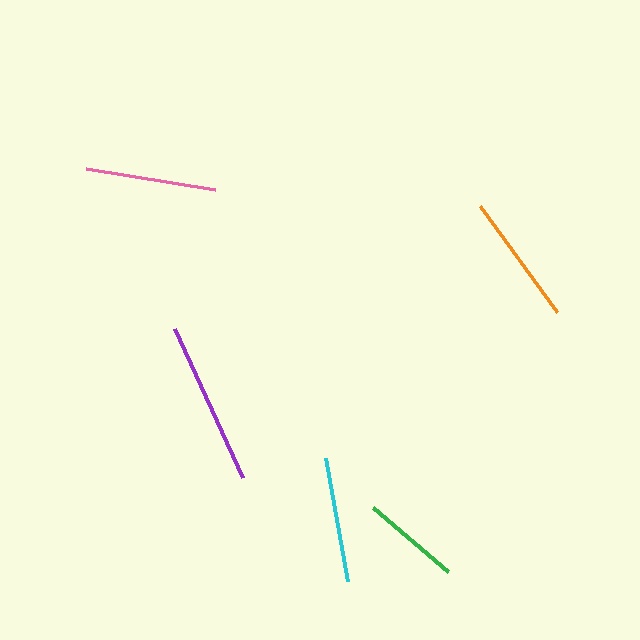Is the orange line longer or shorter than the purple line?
The purple line is longer than the orange line.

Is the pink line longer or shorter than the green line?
The pink line is longer than the green line.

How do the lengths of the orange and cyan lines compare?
The orange and cyan lines are approximately the same length.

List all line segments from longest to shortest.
From longest to shortest: purple, orange, pink, cyan, green.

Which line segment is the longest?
The purple line is the longest at approximately 164 pixels.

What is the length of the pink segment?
The pink segment is approximately 130 pixels long.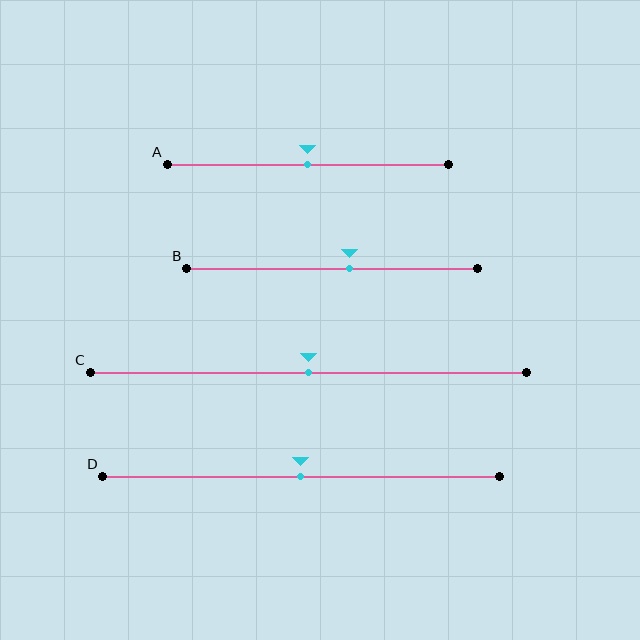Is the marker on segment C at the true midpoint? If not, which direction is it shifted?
Yes, the marker on segment C is at the true midpoint.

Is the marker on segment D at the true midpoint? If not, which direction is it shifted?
Yes, the marker on segment D is at the true midpoint.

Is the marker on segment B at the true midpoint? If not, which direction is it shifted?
No, the marker on segment B is shifted to the right by about 6% of the segment length.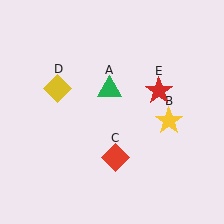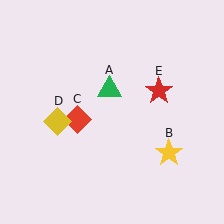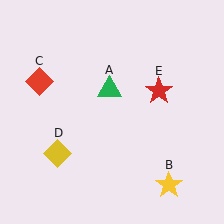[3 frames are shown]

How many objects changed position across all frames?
3 objects changed position: yellow star (object B), red diamond (object C), yellow diamond (object D).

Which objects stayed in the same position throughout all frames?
Green triangle (object A) and red star (object E) remained stationary.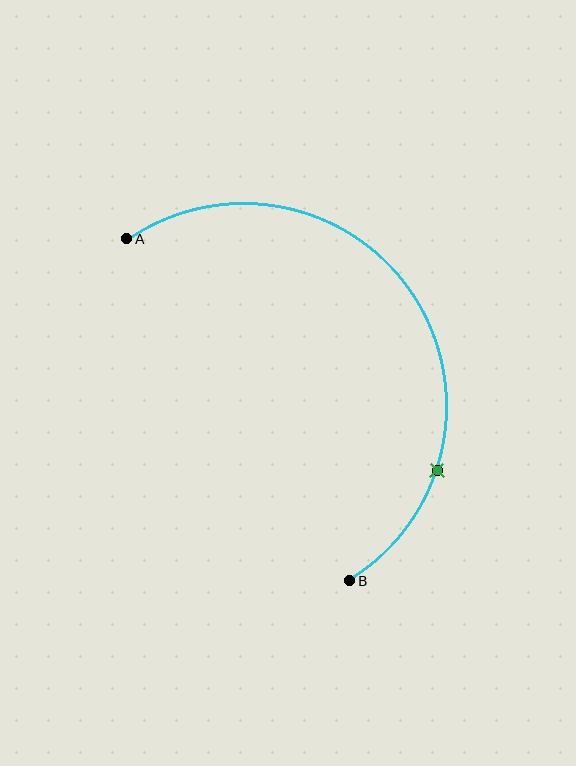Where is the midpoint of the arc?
The arc midpoint is the point on the curve farthest from the straight line joining A and B. It sits to the right of that line.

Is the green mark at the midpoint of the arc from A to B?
No. The green mark lies on the arc but is closer to endpoint B. The arc midpoint would be at the point on the curve equidistant along the arc from both A and B.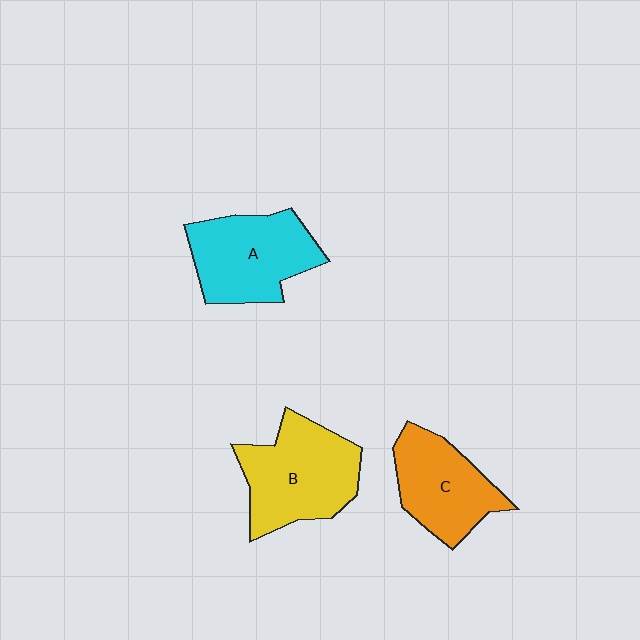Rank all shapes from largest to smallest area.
From largest to smallest: B (yellow), A (cyan), C (orange).